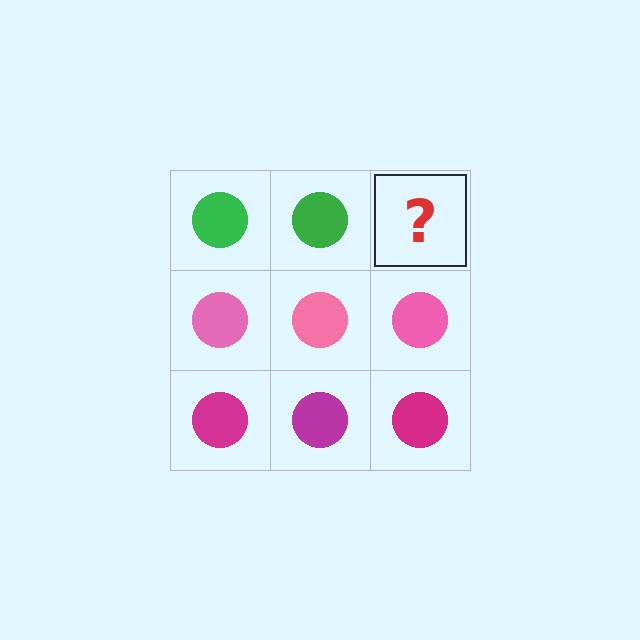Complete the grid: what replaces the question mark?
The question mark should be replaced with a green circle.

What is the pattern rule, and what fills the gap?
The rule is that each row has a consistent color. The gap should be filled with a green circle.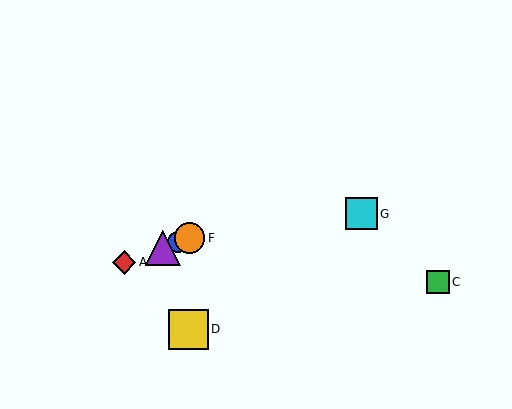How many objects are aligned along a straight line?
4 objects (A, B, E, F) are aligned along a straight line.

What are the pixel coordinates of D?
Object D is at (188, 329).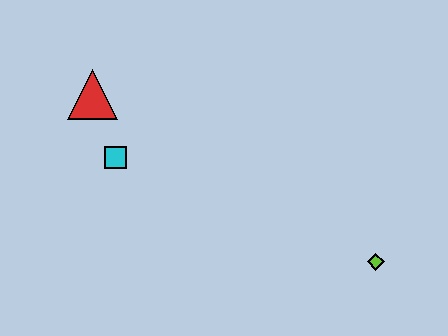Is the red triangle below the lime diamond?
No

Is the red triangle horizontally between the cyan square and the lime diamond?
No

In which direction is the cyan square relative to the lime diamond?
The cyan square is to the left of the lime diamond.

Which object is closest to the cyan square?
The red triangle is closest to the cyan square.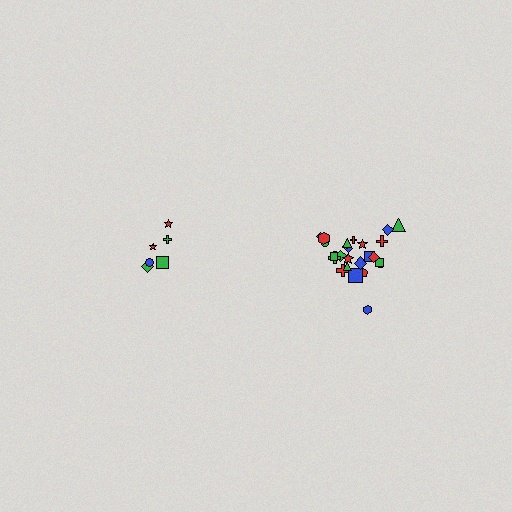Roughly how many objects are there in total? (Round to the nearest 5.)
Roughly 30 objects in total.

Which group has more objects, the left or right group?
The right group.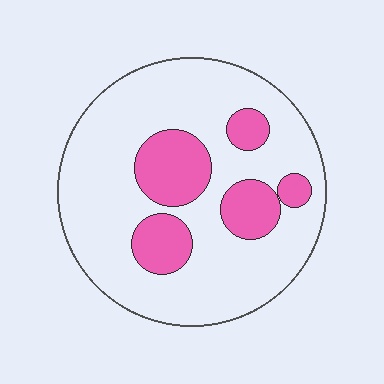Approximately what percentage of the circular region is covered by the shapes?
Approximately 25%.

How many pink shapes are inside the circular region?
5.